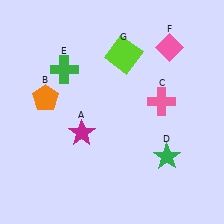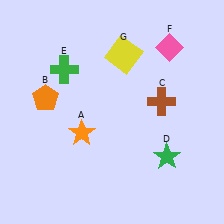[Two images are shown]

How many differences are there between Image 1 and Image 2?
There are 3 differences between the two images.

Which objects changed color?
A changed from magenta to orange. C changed from pink to brown. G changed from lime to yellow.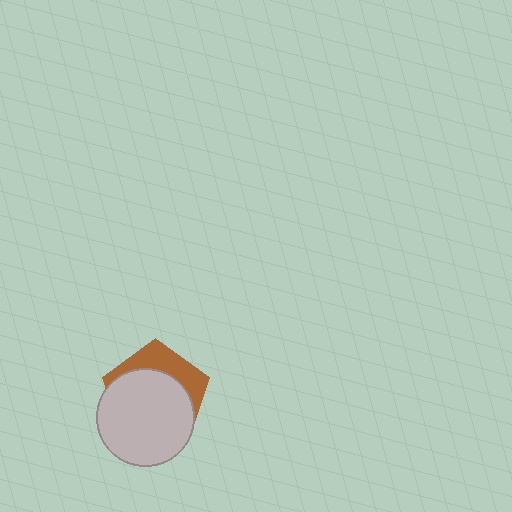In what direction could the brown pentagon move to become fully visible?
The brown pentagon could move up. That would shift it out from behind the light gray circle entirely.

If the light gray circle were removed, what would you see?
You would see the complete brown pentagon.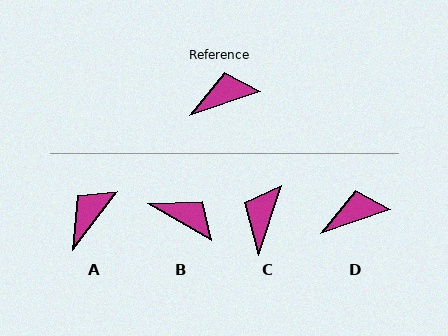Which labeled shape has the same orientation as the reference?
D.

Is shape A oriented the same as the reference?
No, it is off by about 34 degrees.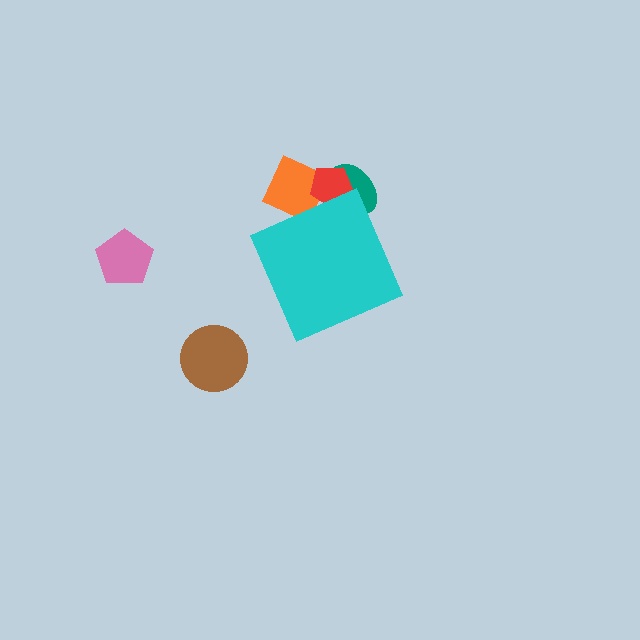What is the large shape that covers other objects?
A cyan diamond.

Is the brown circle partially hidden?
No, the brown circle is fully visible.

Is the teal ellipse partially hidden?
Yes, the teal ellipse is partially hidden behind the cyan diamond.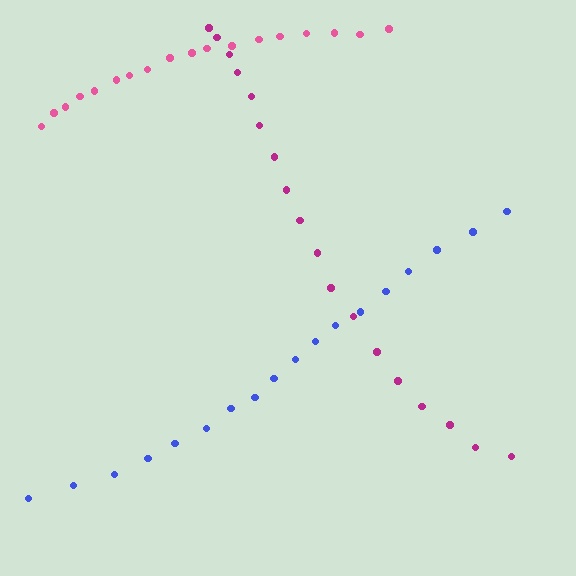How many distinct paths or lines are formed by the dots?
There are 3 distinct paths.